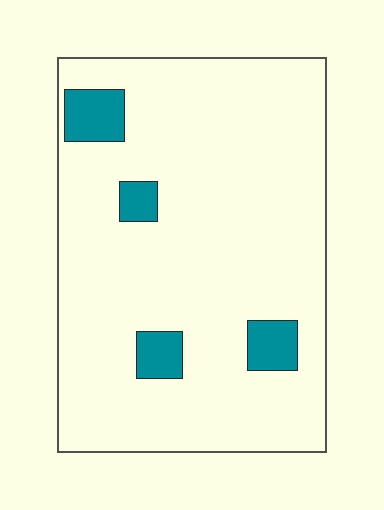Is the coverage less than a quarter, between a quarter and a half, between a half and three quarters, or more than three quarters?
Less than a quarter.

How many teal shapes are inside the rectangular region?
4.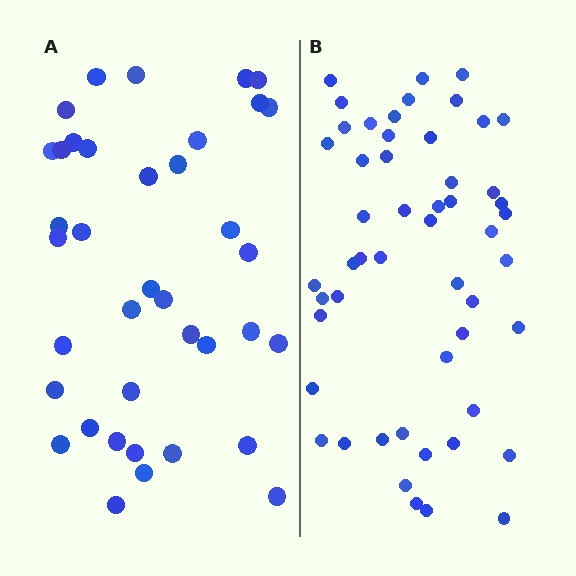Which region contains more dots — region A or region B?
Region B (the right region) has more dots.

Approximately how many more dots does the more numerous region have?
Region B has approximately 15 more dots than region A.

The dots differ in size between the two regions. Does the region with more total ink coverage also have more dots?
No. Region A has more total ink coverage because its dots are larger, but region B actually contains more individual dots. Total area can be misleading — the number of items is what matters here.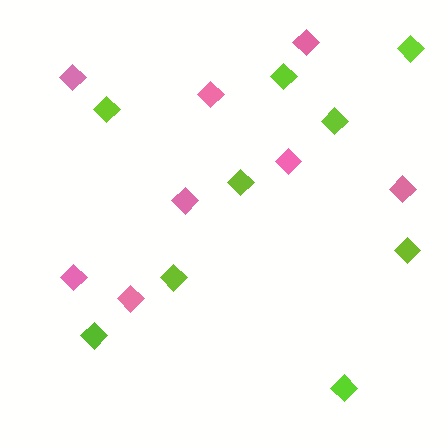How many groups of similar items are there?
There are 2 groups: one group of pink diamonds (8) and one group of lime diamonds (9).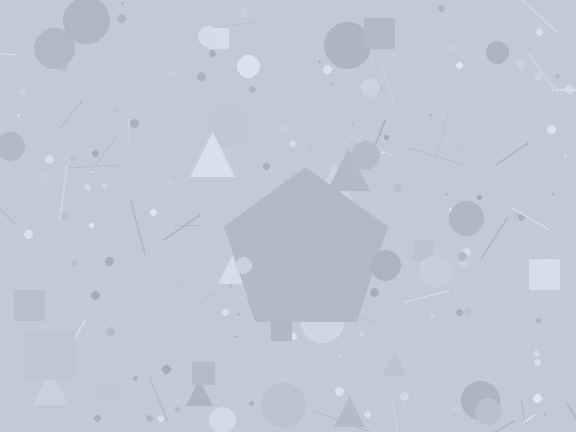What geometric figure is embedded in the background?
A pentagon is embedded in the background.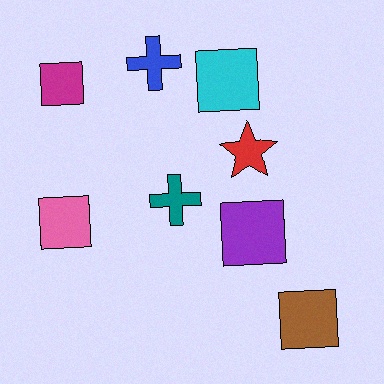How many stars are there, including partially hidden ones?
There is 1 star.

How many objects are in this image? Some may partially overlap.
There are 8 objects.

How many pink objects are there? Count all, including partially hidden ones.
There is 1 pink object.